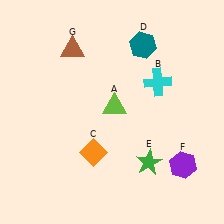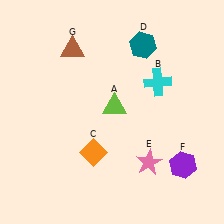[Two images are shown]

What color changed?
The star (E) changed from green in Image 1 to pink in Image 2.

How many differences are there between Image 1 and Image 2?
There is 1 difference between the two images.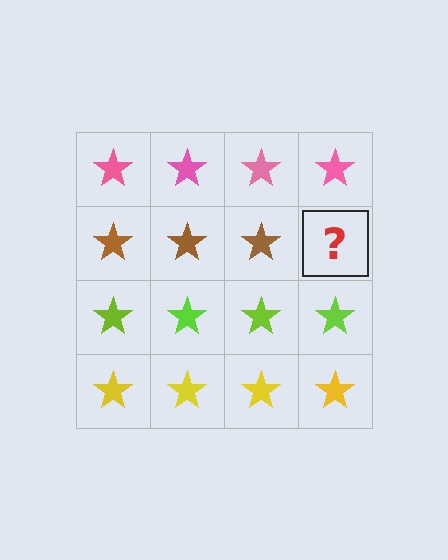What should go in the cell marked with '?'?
The missing cell should contain a brown star.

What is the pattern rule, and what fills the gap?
The rule is that each row has a consistent color. The gap should be filled with a brown star.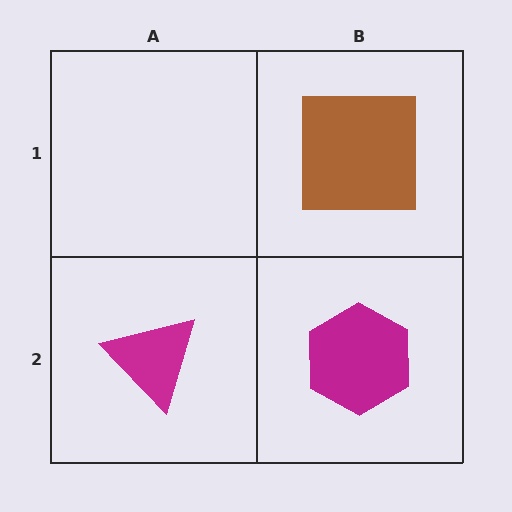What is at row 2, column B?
A magenta hexagon.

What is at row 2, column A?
A magenta triangle.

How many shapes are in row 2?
2 shapes.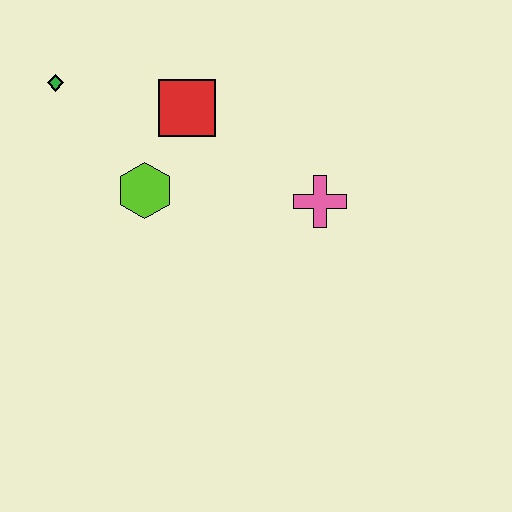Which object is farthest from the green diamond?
The pink cross is farthest from the green diamond.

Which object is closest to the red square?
The lime hexagon is closest to the red square.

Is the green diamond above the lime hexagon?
Yes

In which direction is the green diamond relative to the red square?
The green diamond is to the left of the red square.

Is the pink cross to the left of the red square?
No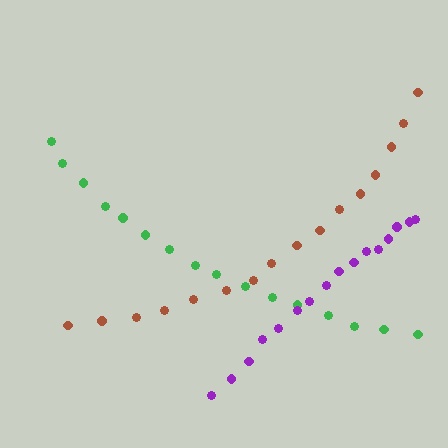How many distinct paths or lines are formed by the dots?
There are 3 distinct paths.